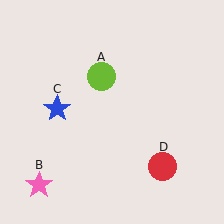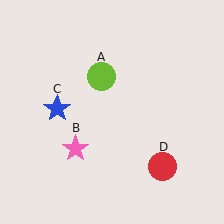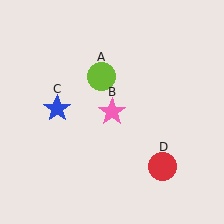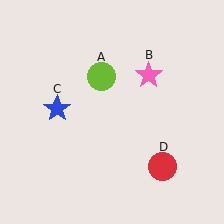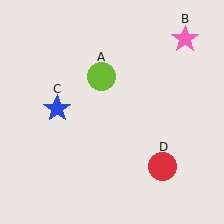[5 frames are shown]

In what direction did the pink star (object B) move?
The pink star (object B) moved up and to the right.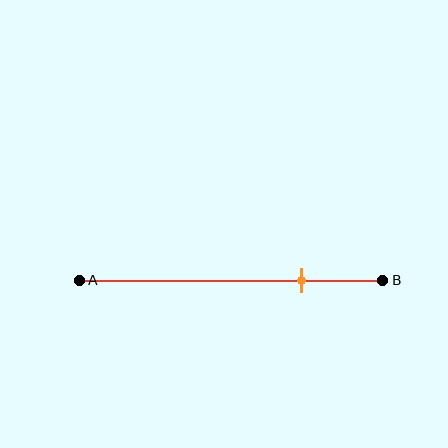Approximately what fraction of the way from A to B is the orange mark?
The orange mark is approximately 75% of the way from A to B.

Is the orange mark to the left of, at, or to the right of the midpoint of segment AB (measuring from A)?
The orange mark is to the right of the midpoint of segment AB.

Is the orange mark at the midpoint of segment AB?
No, the mark is at about 75% from A, not at the 50% midpoint.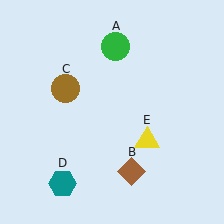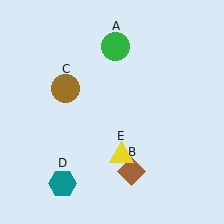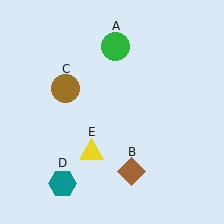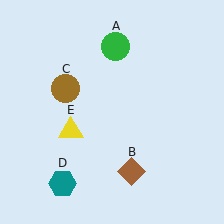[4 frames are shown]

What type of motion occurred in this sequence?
The yellow triangle (object E) rotated clockwise around the center of the scene.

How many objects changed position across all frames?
1 object changed position: yellow triangle (object E).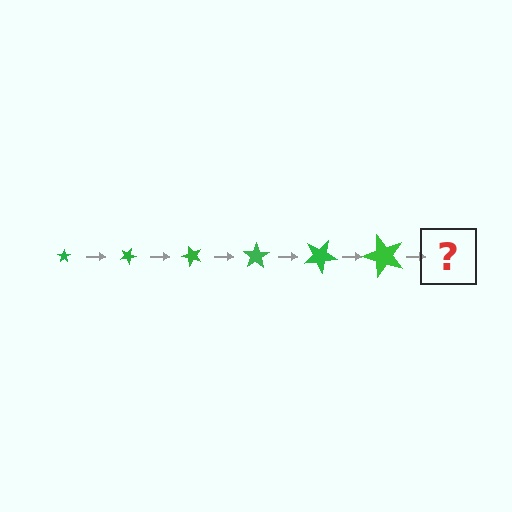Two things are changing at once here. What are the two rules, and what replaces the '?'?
The two rules are that the star grows larger each step and it rotates 25 degrees each step. The '?' should be a star, larger than the previous one and rotated 150 degrees from the start.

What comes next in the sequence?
The next element should be a star, larger than the previous one and rotated 150 degrees from the start.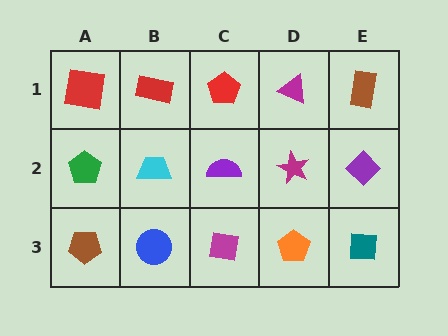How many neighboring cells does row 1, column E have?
2.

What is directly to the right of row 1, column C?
A magenta triangle.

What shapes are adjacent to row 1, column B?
A cyan trapezoid (row 2, column B), a red square (row 1, column A), a red pentagon (row 1, column C).